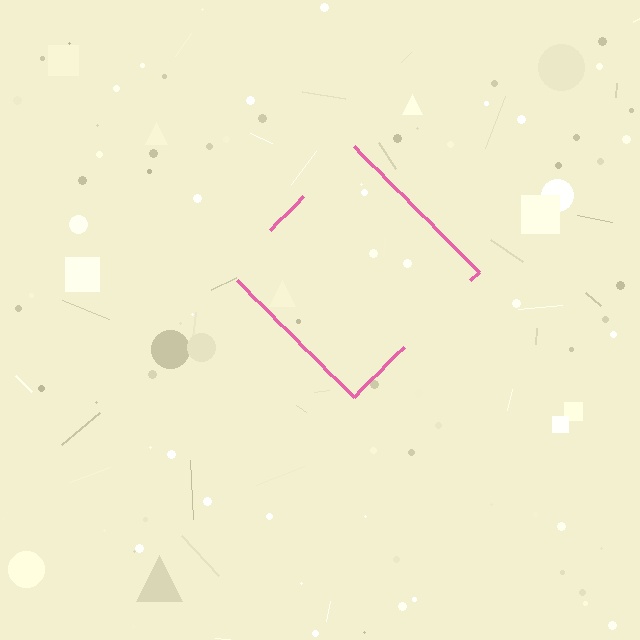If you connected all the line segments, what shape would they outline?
They would outline a diamond.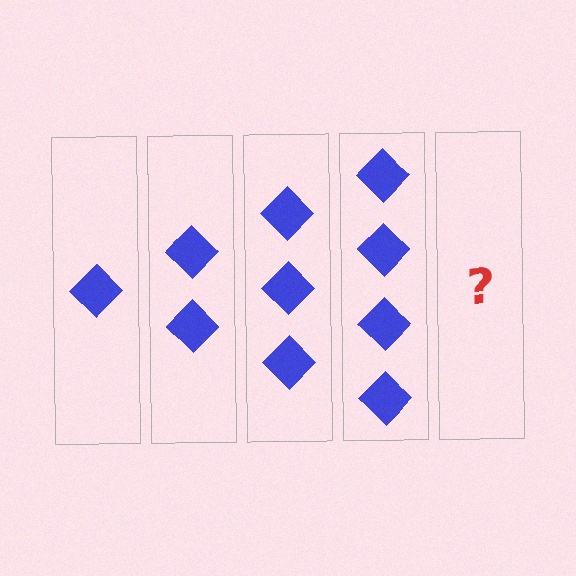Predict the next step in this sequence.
The next step is 5 diamonds.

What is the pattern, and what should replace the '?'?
The pattern is that each step adds one more diamond. The '?' should be 5 diamonds.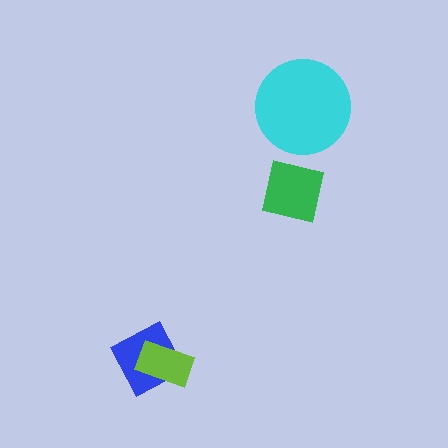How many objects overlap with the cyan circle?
0 objects overlap with the cyan circle.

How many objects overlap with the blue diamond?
1 object overlaps with the blue diamond.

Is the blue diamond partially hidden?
Yes, it is partially covered by another shape.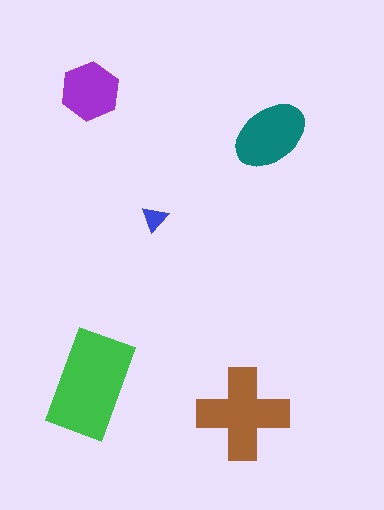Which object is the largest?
The green rectangle.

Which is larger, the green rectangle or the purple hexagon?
The green rectangle.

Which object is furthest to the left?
The purple hexagon is leftmost.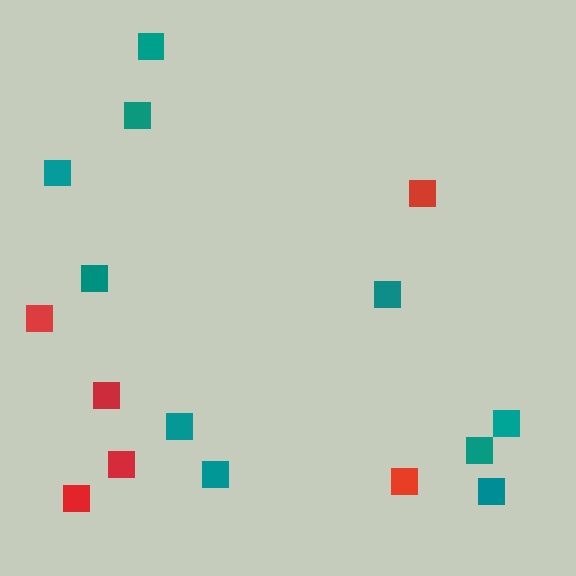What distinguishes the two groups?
There are 2 groups: one group of teal squares (10) and one group of red squares (6).